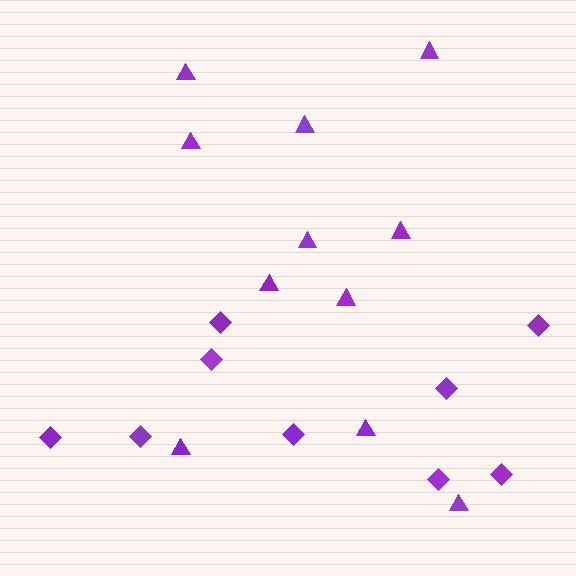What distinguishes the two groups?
There are 2 groups: one group of triangles (11) and one group of diamonds (9).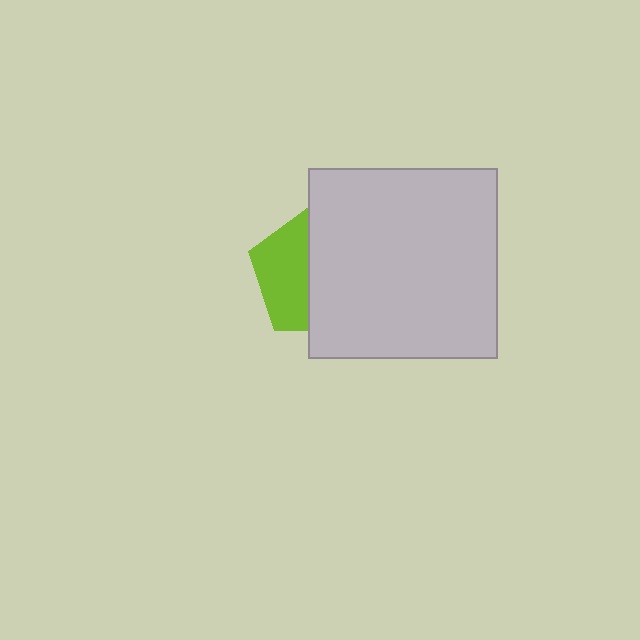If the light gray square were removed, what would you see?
You would see the complete lime pentagon.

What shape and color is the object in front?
The object in front is a light gray square.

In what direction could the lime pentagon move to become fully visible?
The lime pentagon could move left. That would shift it out from behind the light gray square entirely.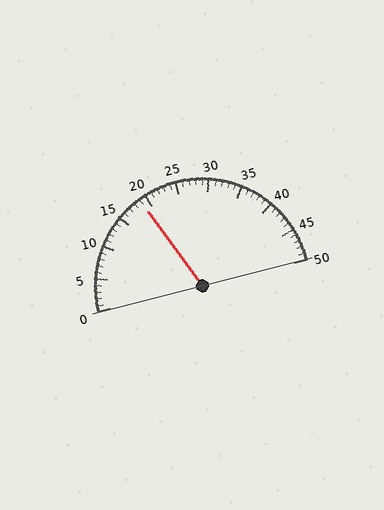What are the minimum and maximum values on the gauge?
The gauge ranges from 0 to 50.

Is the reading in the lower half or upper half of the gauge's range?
The reading is in the lower half of the range (0 to 50).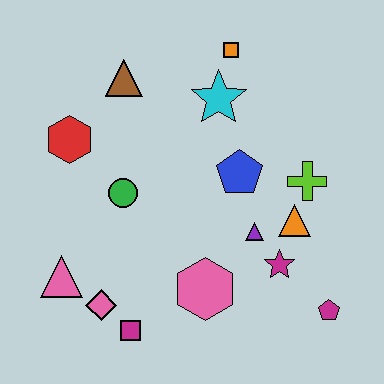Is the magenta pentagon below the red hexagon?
Yes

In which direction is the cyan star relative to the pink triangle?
The cyan star is above the pink triangle.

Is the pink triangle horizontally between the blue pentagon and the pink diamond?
No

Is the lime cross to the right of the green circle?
Yes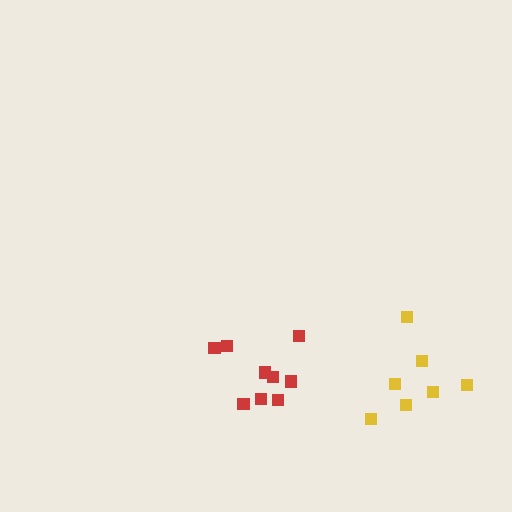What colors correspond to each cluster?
The clusters are colored: red, yellow.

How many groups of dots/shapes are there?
There are 2 groups.